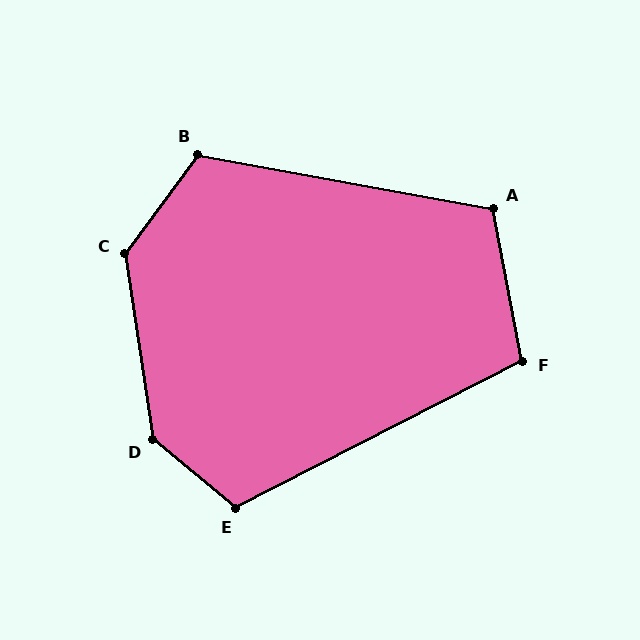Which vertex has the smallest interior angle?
F, at approximately 107 degrees.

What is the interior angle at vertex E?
Approximately 114 degrees (obtuse).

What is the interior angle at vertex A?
Approximately 111 degrees (obtuse).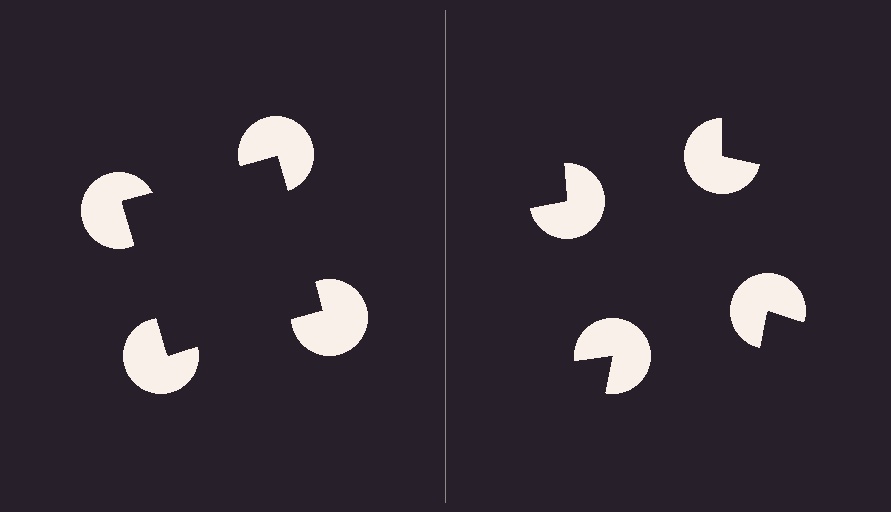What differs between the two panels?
The pac-man discs are positioned identically on both sides; only the wedge orientations differ. On the left they align to a square; on the right they are misaligned.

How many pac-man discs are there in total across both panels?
8 — 4 on each side.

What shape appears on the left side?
An illusory square.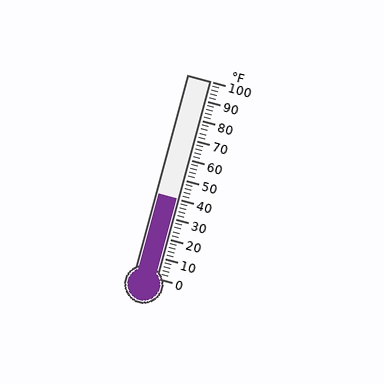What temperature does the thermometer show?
The thermometer shows approximately 40°F.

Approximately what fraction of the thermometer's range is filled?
The thermometer is filled to approximately 40% of its range.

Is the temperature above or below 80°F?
The temperature is below 80°F.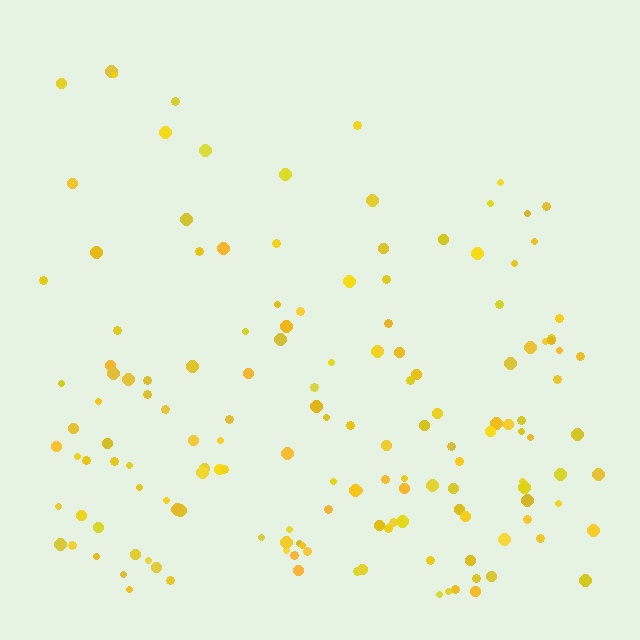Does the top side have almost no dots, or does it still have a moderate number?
Still a moderate number, just noticeably fewer than the bottom.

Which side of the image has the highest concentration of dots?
The bottom.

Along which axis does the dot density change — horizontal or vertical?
Vertical.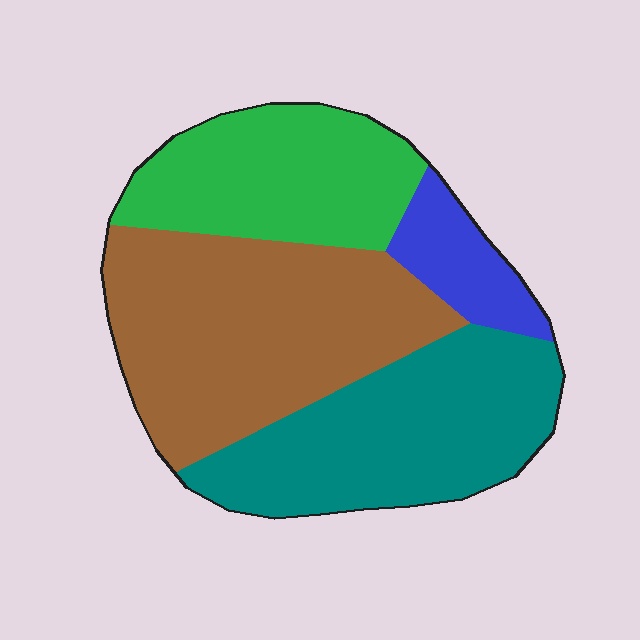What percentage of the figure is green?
Green covers 23% of the figure.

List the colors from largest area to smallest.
From largest to smallest: brown, teal, green, blue.